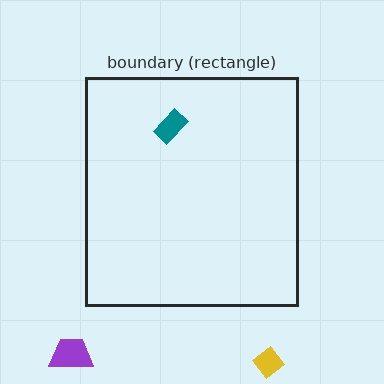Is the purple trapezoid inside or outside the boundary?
Outside.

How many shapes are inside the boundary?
1 inside, 2 outside.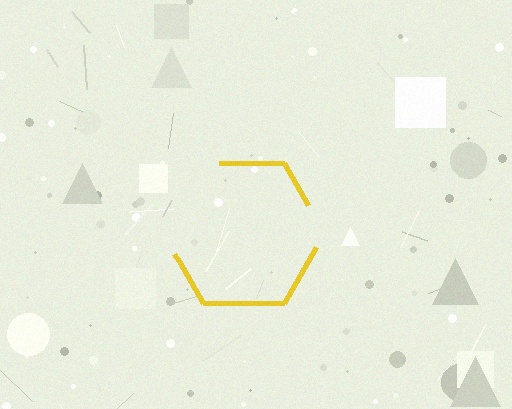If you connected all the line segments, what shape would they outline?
They would outline a hexagon.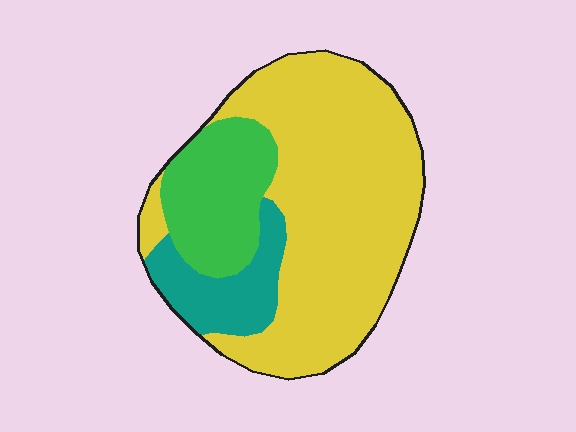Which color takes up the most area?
Yellow, at roughly 65%.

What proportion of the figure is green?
Green covers around 20% of the figure.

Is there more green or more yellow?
Yellow.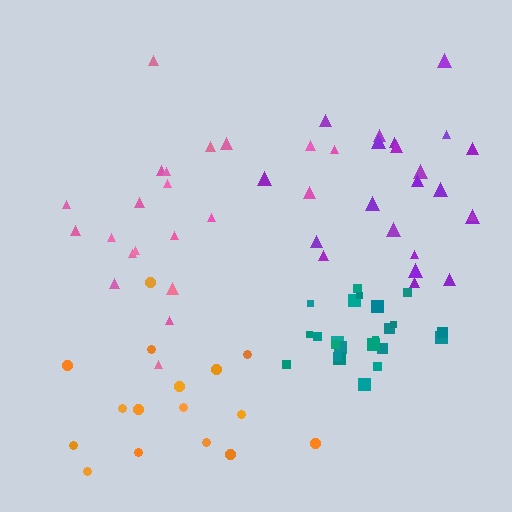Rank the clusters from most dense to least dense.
teal, pink, purple, orange.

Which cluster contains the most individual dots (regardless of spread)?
Teal (24).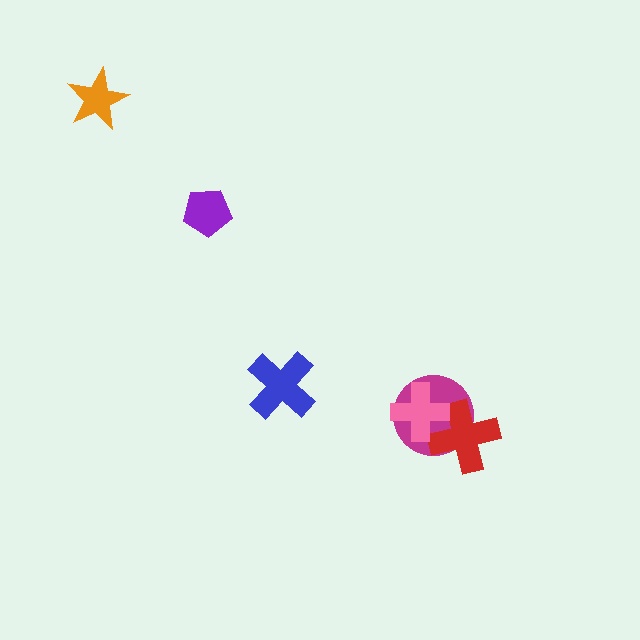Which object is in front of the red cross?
The pink cross is in front of the red cross.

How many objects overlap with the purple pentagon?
0 objects overlap with the purple pentagon.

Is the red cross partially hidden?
Yes, it is partially covered by another shape.